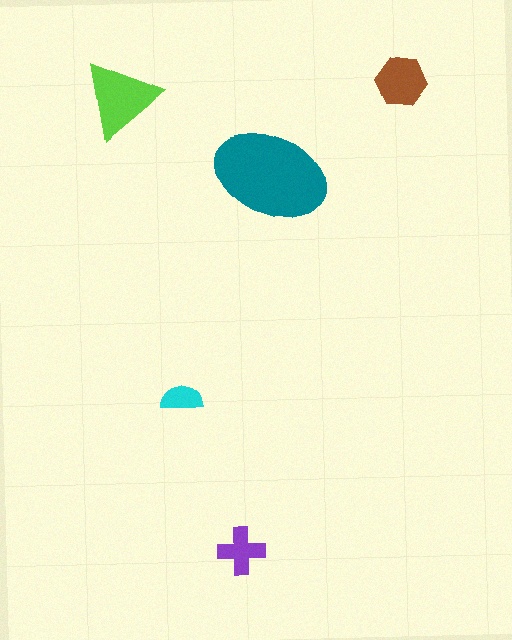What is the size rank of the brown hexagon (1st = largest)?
3rd.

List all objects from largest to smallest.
The teal ellipse, the lime triangle, the brown hexagon, the purple cross, the cyan semicircle.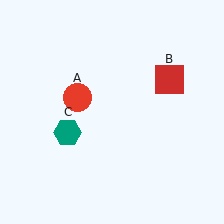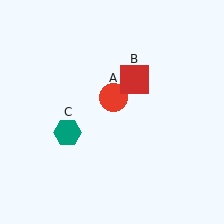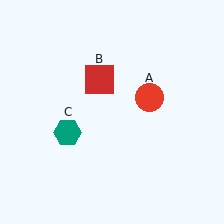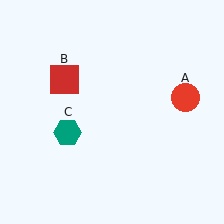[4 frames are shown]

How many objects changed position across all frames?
2 objects changed position: red circle (object A), red square (object B).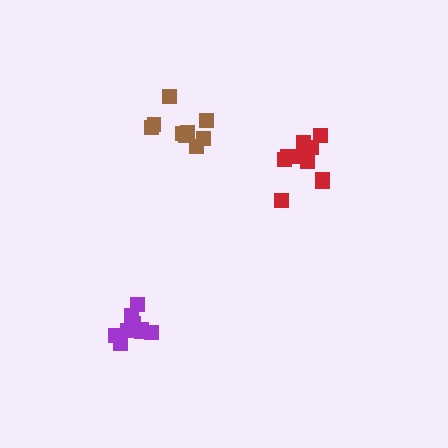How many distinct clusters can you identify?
There are 3 distinct clusters.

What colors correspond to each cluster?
The clusters are colored: red, brown, purple.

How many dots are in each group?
Group 1: 11 dots, Group 2: 9 dots, Group 3: 10 dots (30 total).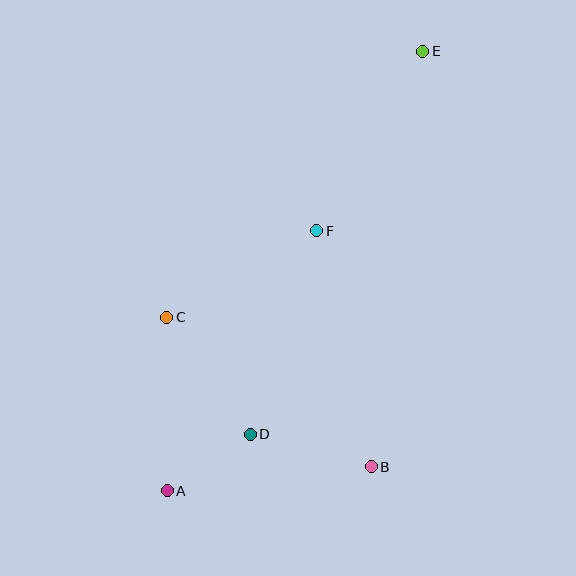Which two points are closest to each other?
Points A and D are closest to each other.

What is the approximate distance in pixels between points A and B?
The distance between A and B is approximately 205 pixels.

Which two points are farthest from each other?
Points A and E are farthest from each other.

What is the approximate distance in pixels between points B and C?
The distance between B and C is approximately 253 pixels.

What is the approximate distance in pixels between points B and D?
The distance between B and D is approximately 125 pixels.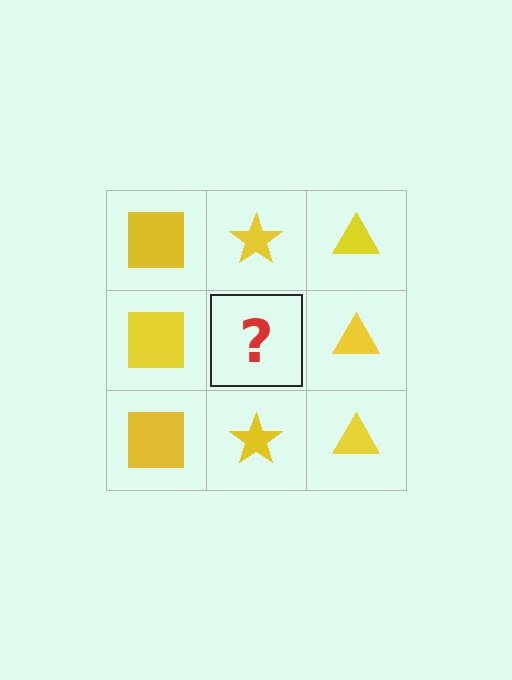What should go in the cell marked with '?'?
The missing cell should contain a yellow star.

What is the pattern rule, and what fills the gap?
The rule is that each column has a consistent shape. The gap should be filled with a yellow star.